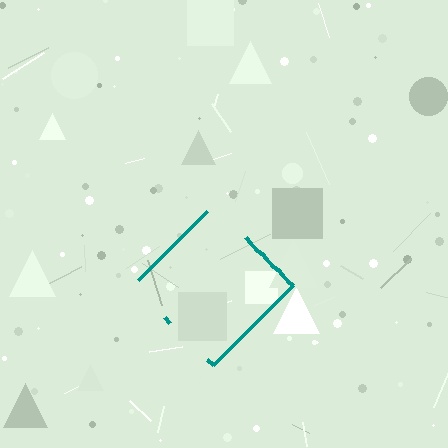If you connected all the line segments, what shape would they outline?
They would outline a diamond.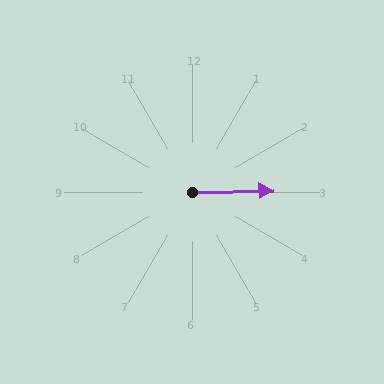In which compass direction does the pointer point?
East.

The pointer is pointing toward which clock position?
Roughly 3 o'clock.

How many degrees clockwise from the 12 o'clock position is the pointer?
Approximately 89 degrees.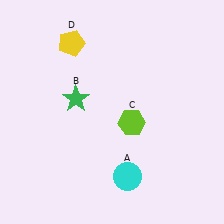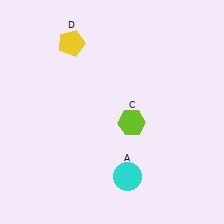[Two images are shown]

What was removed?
The green star (B) was removed in Image 2.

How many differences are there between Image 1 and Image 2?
There is 1 difference between the two images.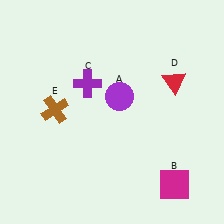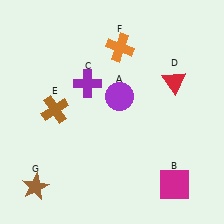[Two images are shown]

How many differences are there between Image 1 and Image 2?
There are 2 differences between the two images.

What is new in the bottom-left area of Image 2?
A brown star (G) was added in the bottom-left area of Image 2.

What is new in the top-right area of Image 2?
An orange cross (F) was added in the top-right area of Image 2.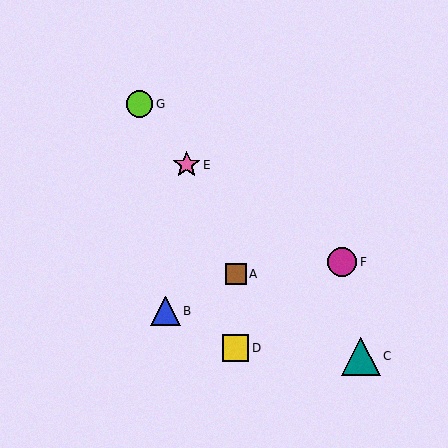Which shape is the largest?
The teal triangle (labeled C) is the largest.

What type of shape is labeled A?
Shape A is a brown square.